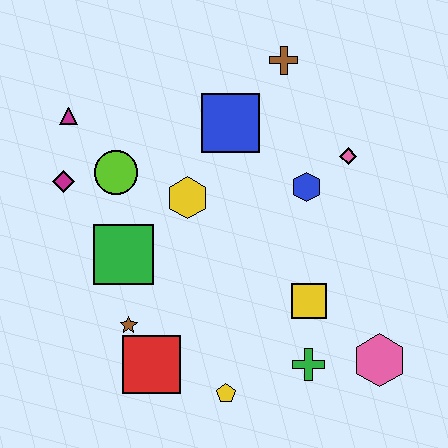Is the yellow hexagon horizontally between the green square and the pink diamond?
Yes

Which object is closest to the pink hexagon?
The green cross is closest to the pink hexagon.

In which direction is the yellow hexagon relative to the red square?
The yellow hexagon is above the red square.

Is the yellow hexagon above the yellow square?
Yes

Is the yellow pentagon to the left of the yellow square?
Yes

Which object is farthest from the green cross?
The magenta triangle is farthest from the green cross.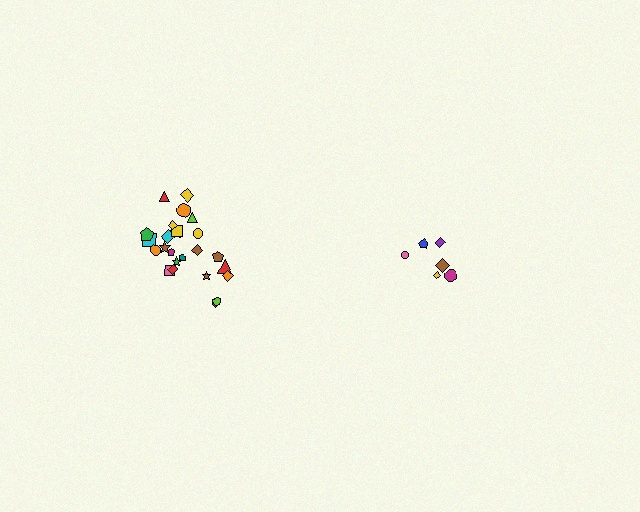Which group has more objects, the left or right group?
The left group.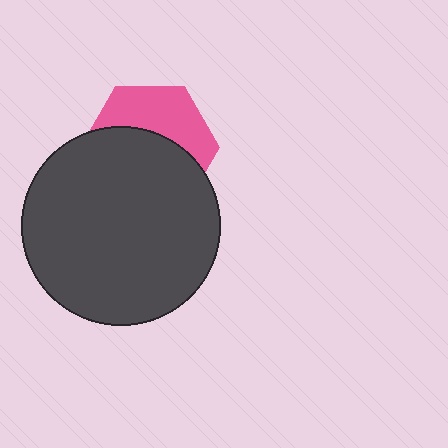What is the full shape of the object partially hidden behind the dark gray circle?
The partially hidden object is a pink hexagon.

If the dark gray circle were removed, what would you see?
You would see the complete pink hexagon.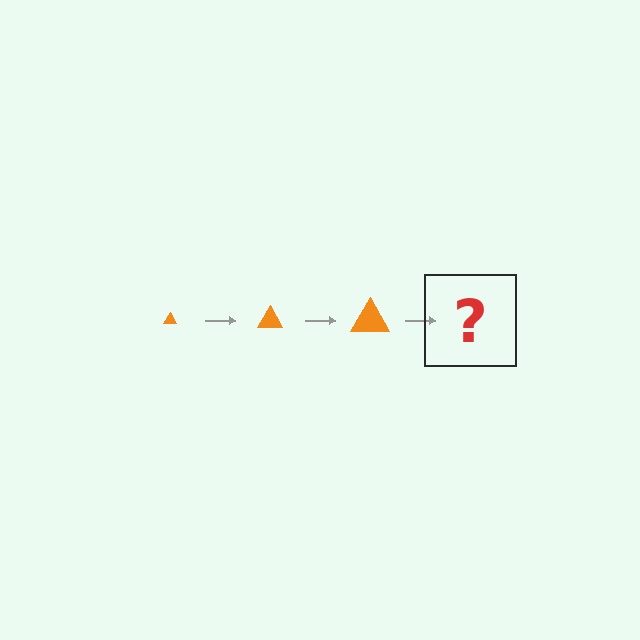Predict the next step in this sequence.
The next step is an orange triangle, larger than the previous one.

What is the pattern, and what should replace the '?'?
The pattern is that the triangle gets progressively larger each step. The '?' should be an orange triangle, larger than the previous one.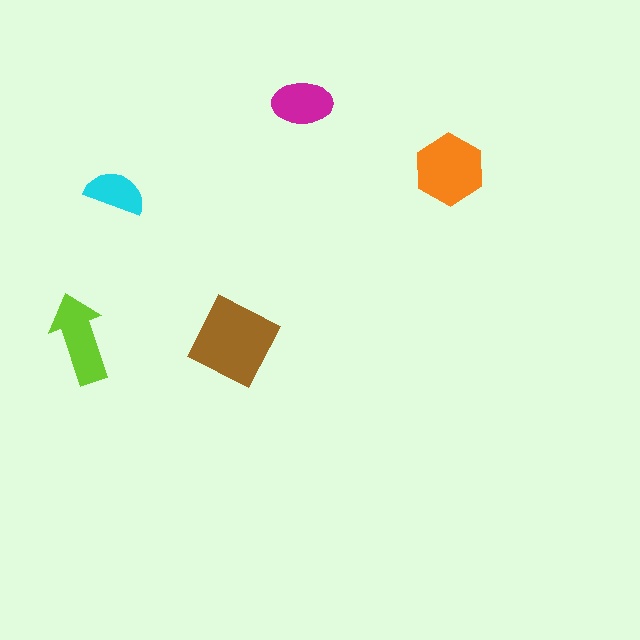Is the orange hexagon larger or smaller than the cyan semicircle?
Larger.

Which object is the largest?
The brown square.